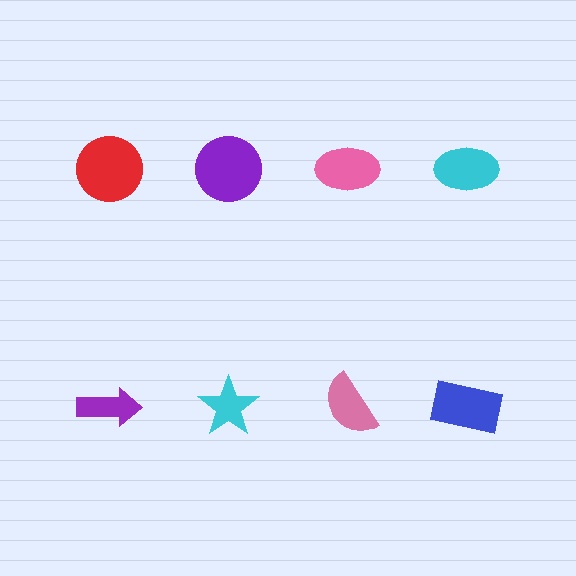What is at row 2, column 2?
A cyan star.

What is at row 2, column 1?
A purple arrow.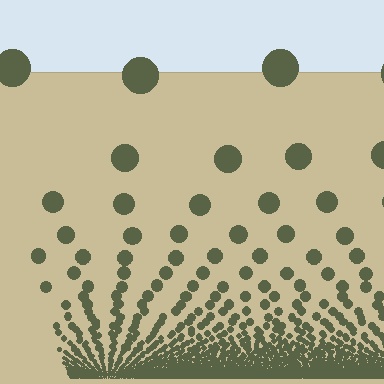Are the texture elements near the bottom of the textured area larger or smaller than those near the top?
Smaller. The gradient is inverted — elements near the bottom are smaller and denser.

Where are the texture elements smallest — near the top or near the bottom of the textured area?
Near the bottom.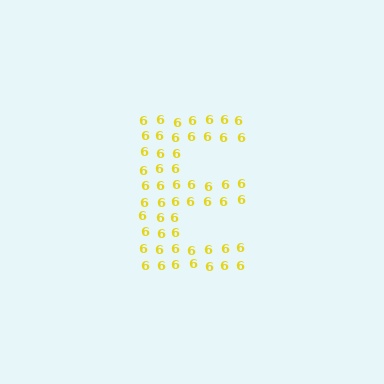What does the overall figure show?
The overall figure shows the letter E.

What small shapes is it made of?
It is made of small digit 6's.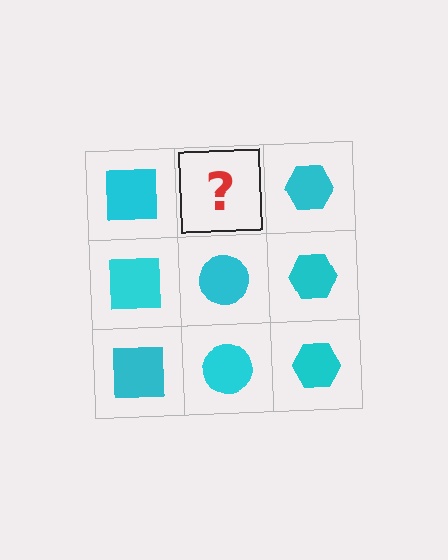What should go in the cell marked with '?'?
The missing cell should contain a cyan circle.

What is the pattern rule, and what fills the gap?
The rule is that each column has a consistent shape. The gap should be filled with a cyan circle.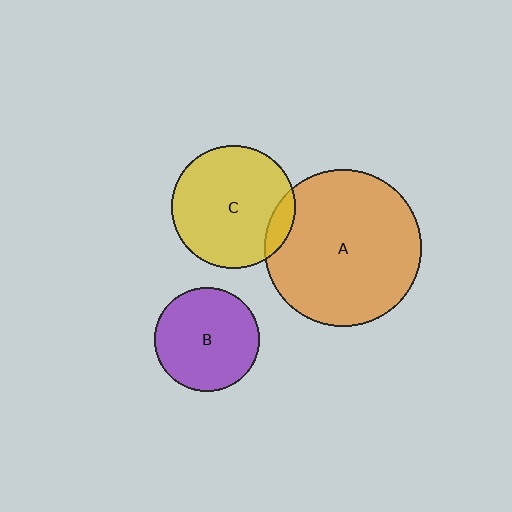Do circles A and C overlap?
Yes.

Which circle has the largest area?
Circle A (orange).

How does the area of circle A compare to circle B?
Approximately 2.3 times.